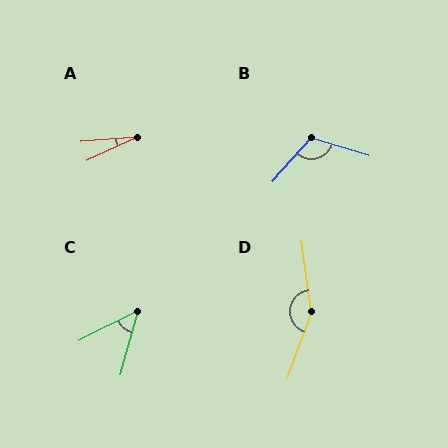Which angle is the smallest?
A, at approximately 20 degrees.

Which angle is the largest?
D, at approximately 152 degrees.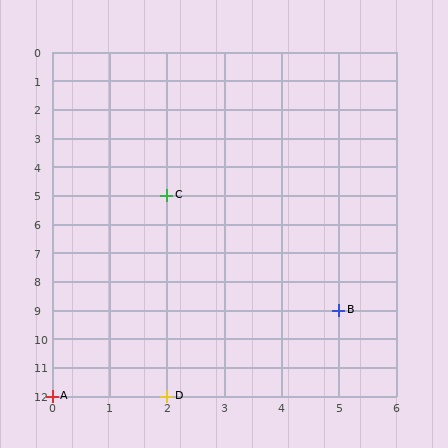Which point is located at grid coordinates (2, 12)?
Point D is at (2, 12).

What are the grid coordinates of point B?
Point B is at grid coordinates (5, 9).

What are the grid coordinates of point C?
Point C is at grid coordinates (2, 5).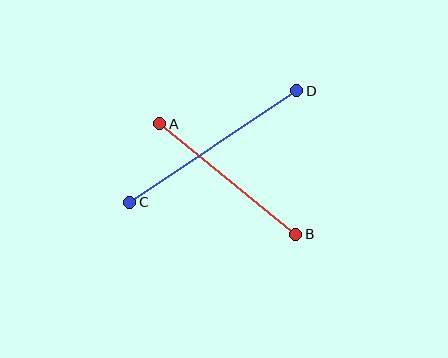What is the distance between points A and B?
The distance is approximately 175 pixels.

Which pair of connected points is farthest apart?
Points C and D are farthest apart.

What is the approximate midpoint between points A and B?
The midpoint is at approximately (228, 179) pixels.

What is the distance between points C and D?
The distance is approximately 201 pixels.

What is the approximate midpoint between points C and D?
The midpoint is at approximately (213, 146) pixels.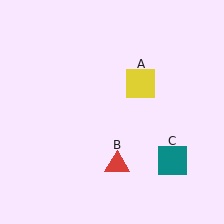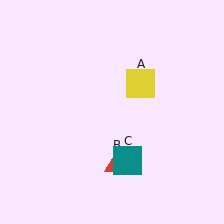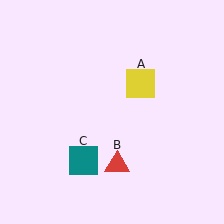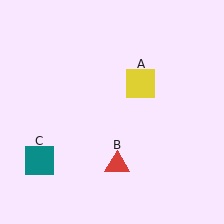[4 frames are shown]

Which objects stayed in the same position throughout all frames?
Yellow square (object A) and red triangle (object B) remained stationary.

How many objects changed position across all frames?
1 object changed position: teal square (object C).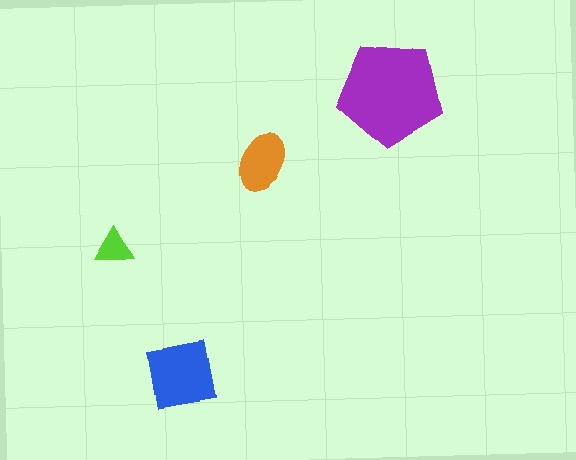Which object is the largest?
The purple pentagon.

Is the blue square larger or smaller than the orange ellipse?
Larger.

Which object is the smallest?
The lime triangle.